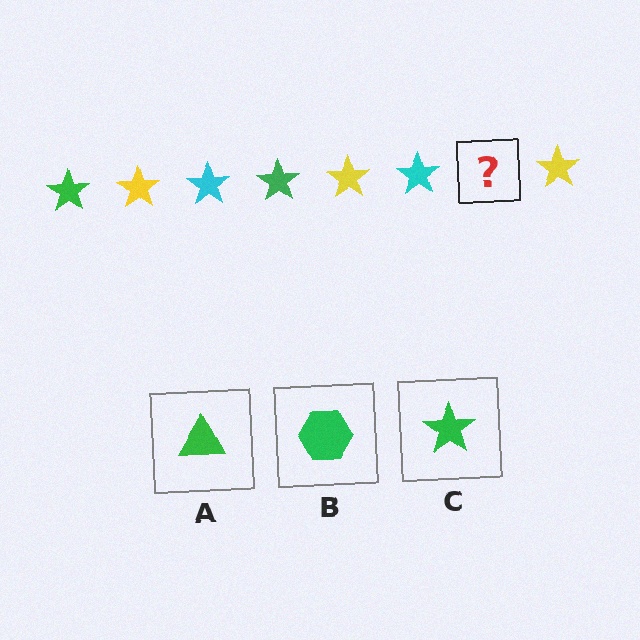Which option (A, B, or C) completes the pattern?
C.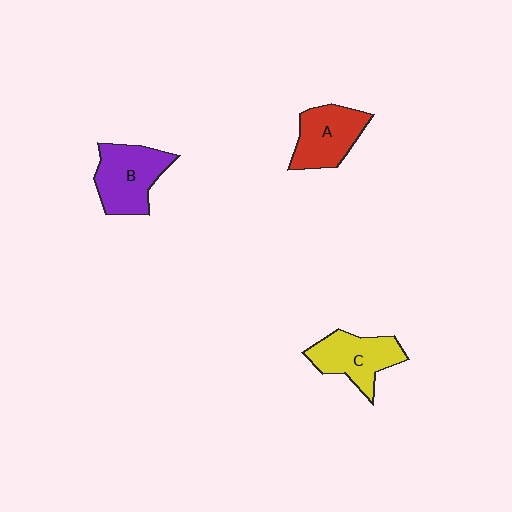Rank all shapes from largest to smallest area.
From largest to smallest: B (purple), C (yellow), A (red).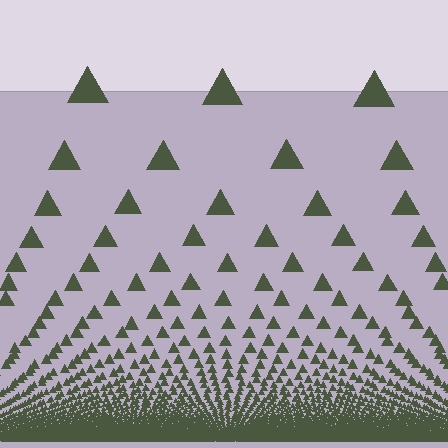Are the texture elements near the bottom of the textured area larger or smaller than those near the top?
Smaller. The gradient is inverted — elements near the bottom are smaller and denser.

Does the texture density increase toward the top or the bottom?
Density increases toward the bottom.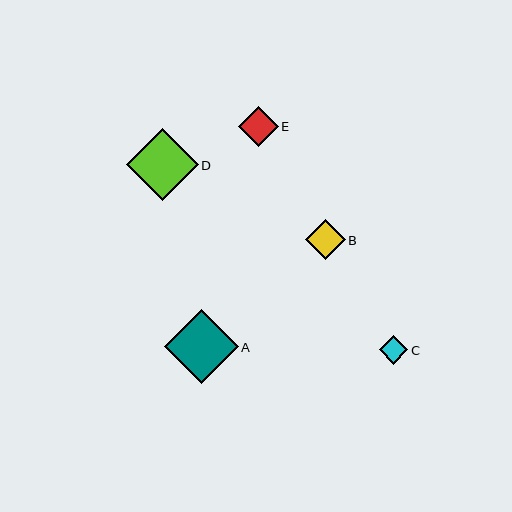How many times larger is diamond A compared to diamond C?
Diamond A is approximately 2.6 times the size of diamond C.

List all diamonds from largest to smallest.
From largest to smallest: A, D, E, B, C.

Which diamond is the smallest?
Diamond C is the smallest with a size of approximately 28 pixels.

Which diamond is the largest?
Diamond A is the largest with a size of approximately 74 pixels.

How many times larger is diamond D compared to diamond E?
Diamond D is approximately 1.8 times the size of diamond E.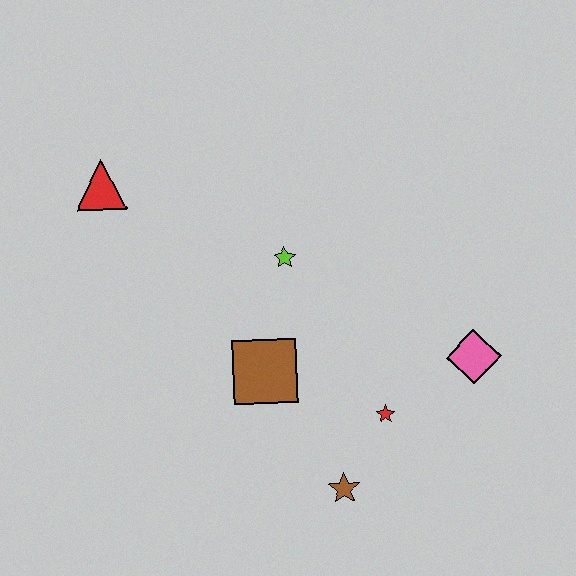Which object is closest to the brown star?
The red star is closest to the brown star.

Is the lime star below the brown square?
No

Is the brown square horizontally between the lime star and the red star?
No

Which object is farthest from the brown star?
The red triangle is farthest from the brown star.